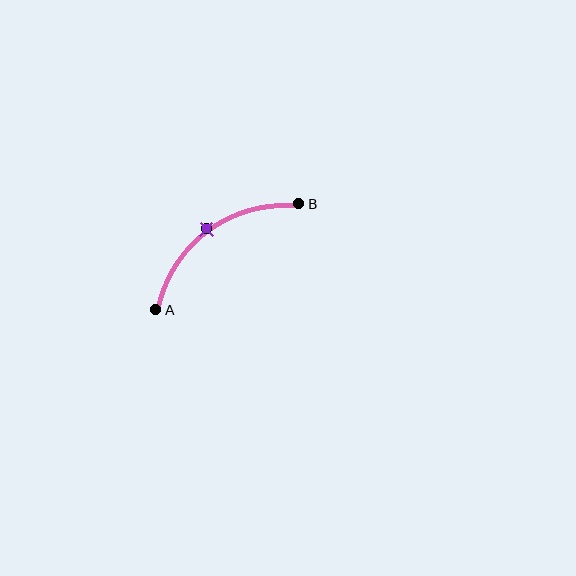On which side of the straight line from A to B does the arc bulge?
The arc bulges above and to the left of the straight line connecting A and B.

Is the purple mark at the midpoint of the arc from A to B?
Yes. The purple mark lies on the arc at equal arc-length from both A and B — it is the arc midpoint.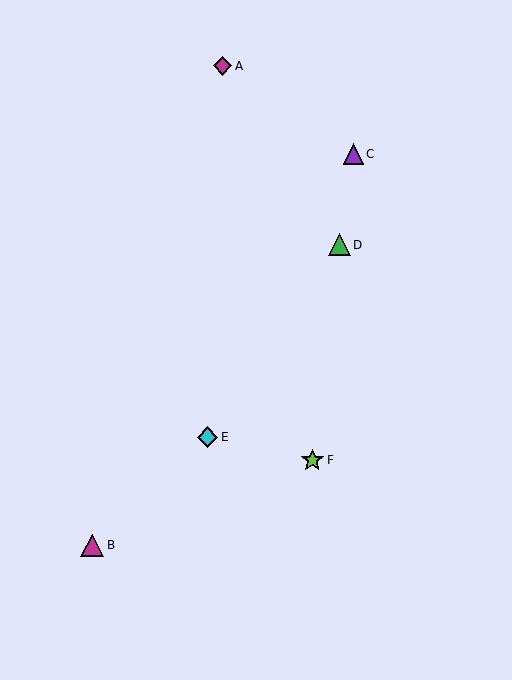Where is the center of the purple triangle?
The center of the purple triangle is at (353, 154).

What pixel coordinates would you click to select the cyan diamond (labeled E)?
Click at (207, 437) to select the cyan diamond E.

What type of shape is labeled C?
Shape C is a purple triangle.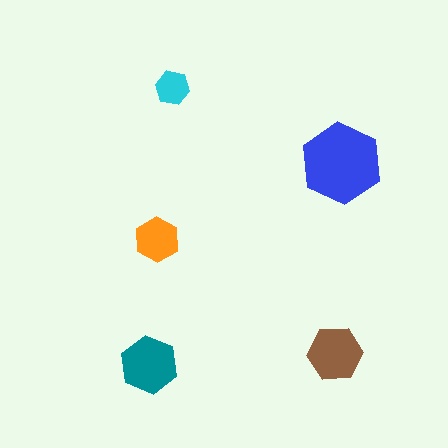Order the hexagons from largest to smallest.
the blue one, the teal one, the brown one, the orange one, the cyan one.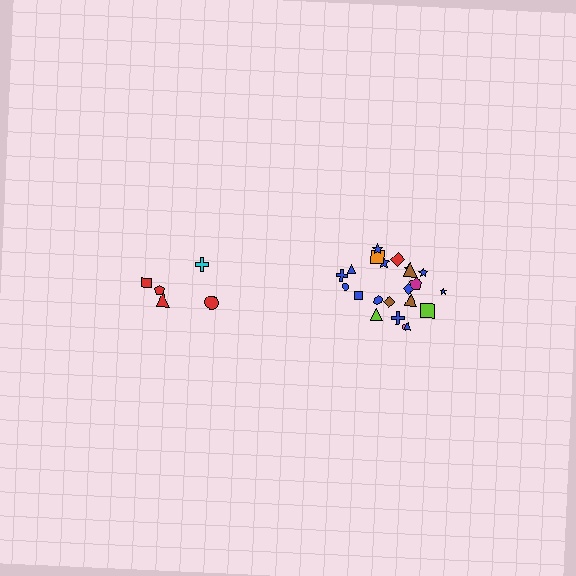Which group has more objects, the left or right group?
The right group.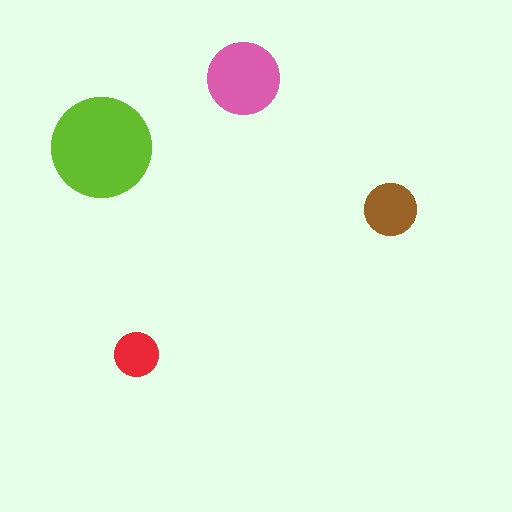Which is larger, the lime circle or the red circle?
The lime one.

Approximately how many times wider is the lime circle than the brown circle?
About 2 times wider.